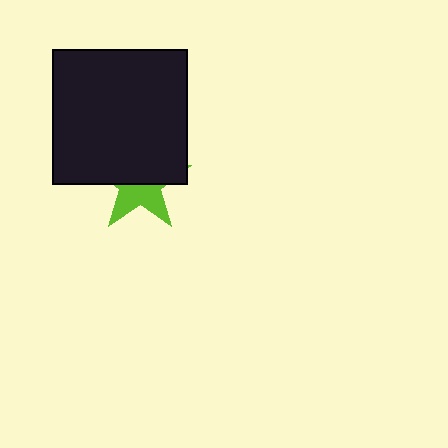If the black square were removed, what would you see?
You would see the complete lime star.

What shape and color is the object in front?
The object in front is a black square.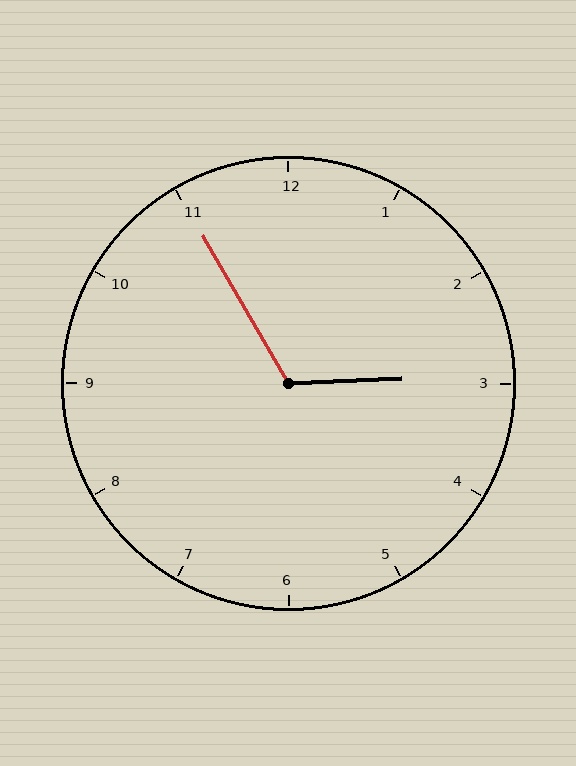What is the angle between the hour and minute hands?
Approximately 118 degrees.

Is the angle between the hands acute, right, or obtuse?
It is obtuse.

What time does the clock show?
2:55.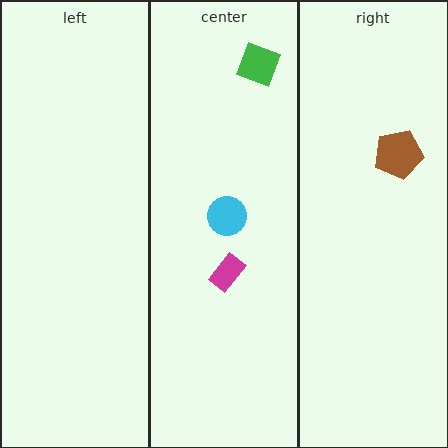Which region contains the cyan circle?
The center region.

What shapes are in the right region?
The brown pentagon.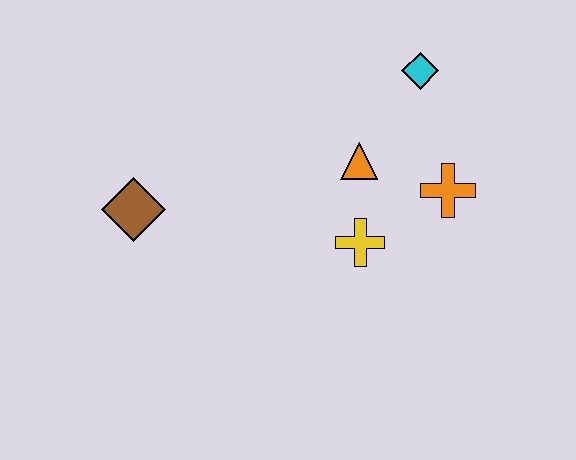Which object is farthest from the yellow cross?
The brown diamond is farthest from the yellow cross.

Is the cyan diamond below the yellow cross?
No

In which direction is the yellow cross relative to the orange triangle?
The yellow cross is below the orange triangle.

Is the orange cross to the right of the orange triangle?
Yes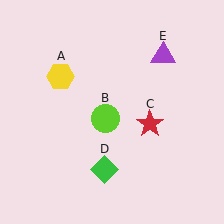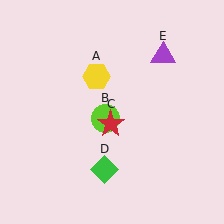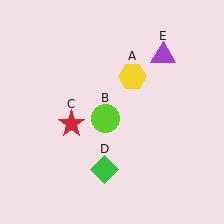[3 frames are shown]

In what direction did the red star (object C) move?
The red star (object C) moved left.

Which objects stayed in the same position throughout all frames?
Lime circle (object B) and green diamond (object D) and purple triangle (object E) remained stationary.